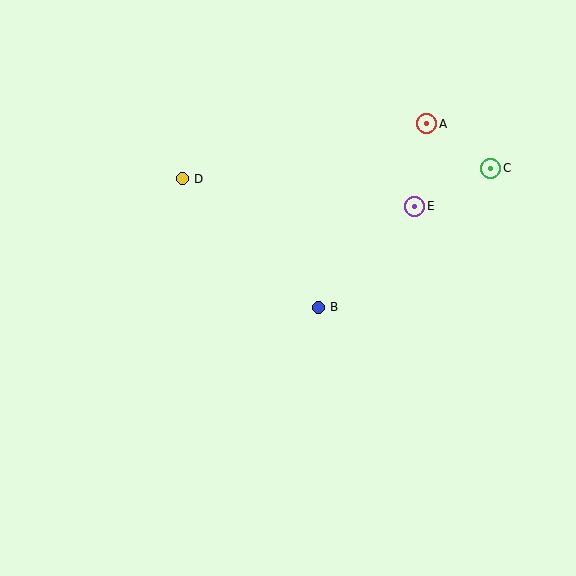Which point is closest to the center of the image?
Point B at (318, 307) is closest to the center.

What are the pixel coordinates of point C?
Point C is at (491, 168).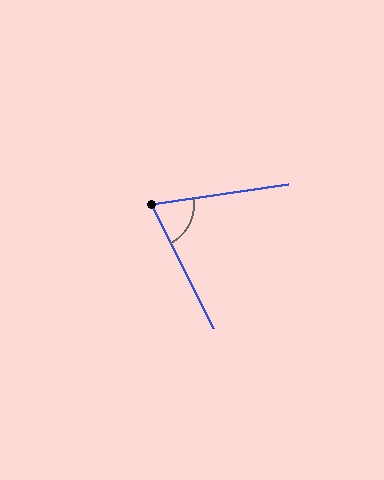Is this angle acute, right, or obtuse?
It is acute.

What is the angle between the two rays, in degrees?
Approximately 72 degrees.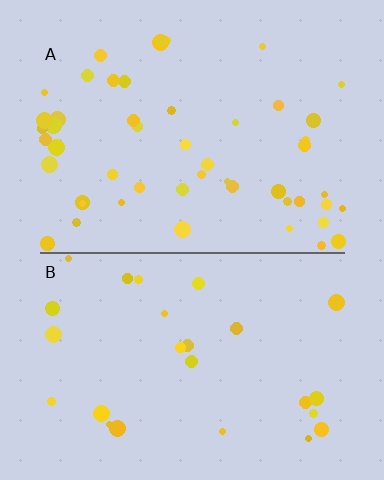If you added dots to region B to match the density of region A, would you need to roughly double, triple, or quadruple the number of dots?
Approximately double.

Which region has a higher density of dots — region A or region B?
A (the top).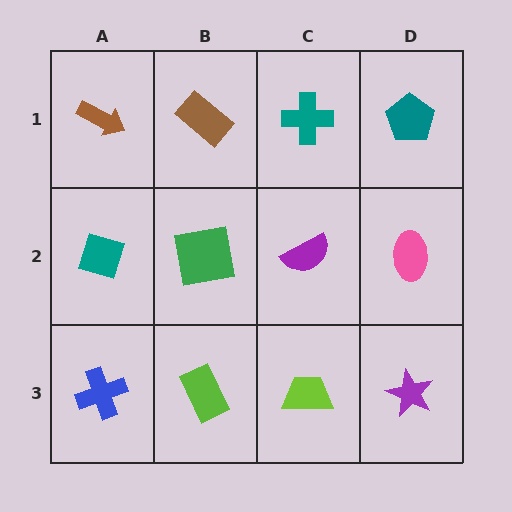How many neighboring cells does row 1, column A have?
2.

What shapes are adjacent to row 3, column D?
A pink ellipse (row 2, column D), a lime trapezoid (row 3, column C).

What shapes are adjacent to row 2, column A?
A brown arrow (row 1, column A), a blue cross (row 3, column A), a green square (row 2, column B).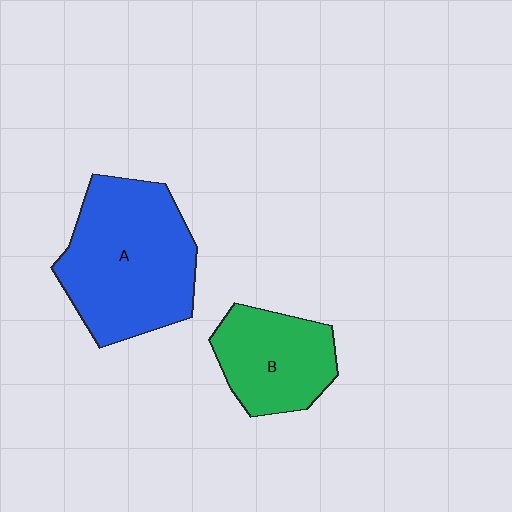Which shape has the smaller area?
Shape B (green).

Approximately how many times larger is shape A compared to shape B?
Approximately 1.7 times.